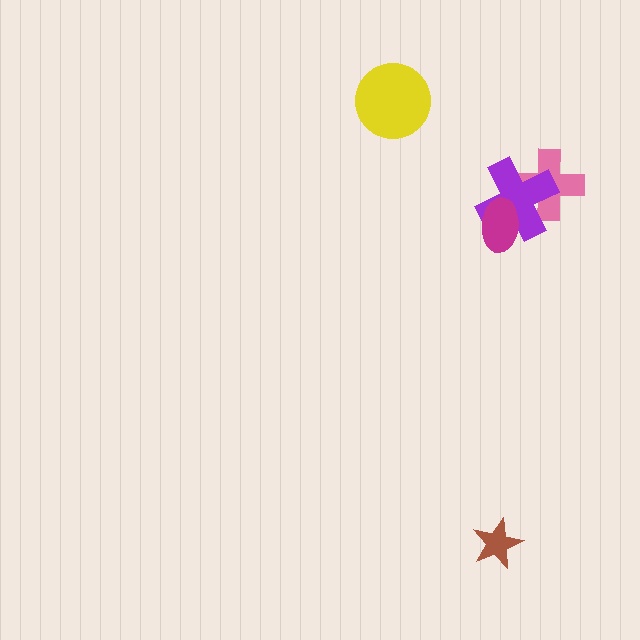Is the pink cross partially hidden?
Yes, it is partially covered by another shape.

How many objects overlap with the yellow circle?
0 objects overlap with the yellow circle.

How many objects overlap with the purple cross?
2 objects overlap with the purple cross.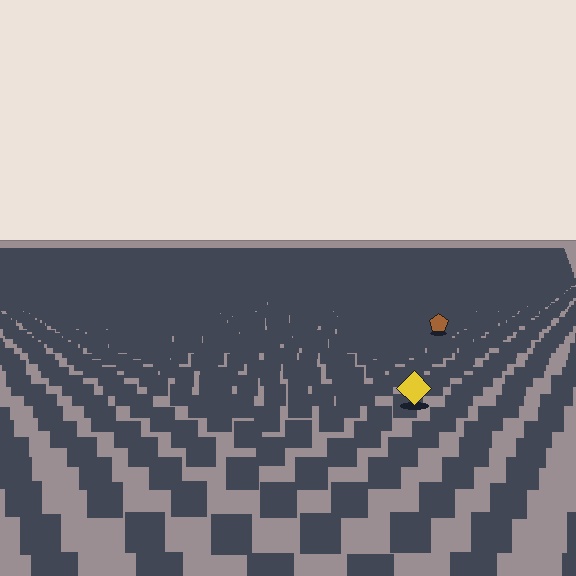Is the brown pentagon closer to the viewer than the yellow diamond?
No. The yellow diamond is closer — you can tell from the texture gradient: the ground texture is coarser near it.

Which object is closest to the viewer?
The yellow diamond is closest. The texture marks near it are larger and more spread out.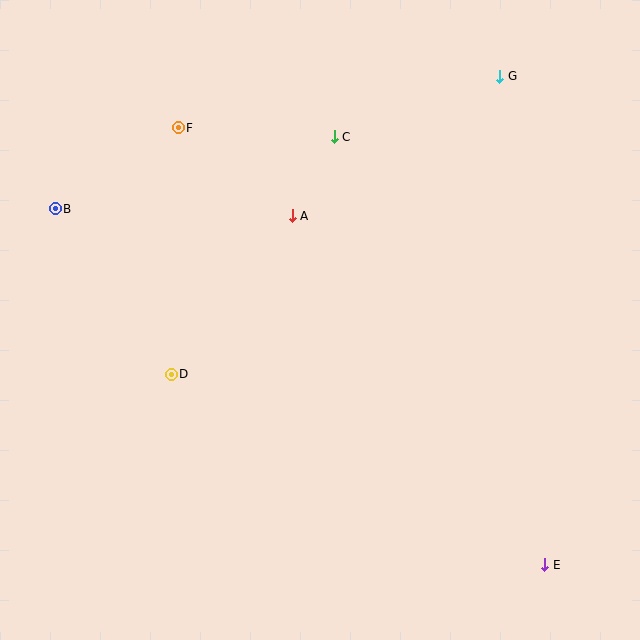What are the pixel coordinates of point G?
Point G is at (500, 76).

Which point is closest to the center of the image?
Point A at (292, 216) is closest to the center.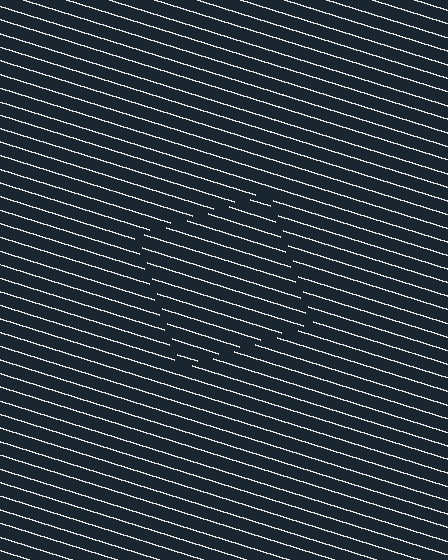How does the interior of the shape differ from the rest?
The interior of the shape contains the same grating, shifted by half a period — the contour is defined by the phase discontinuity where line-ends from the inner and outer gratings abut.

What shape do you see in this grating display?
An illusory square. The interior of the shape contains the same grating, shifted by half a period — the contour is defined by the phase discontinuity where line-ends from the inner and outer gratings abut.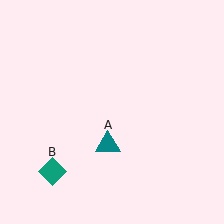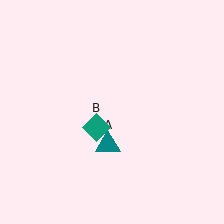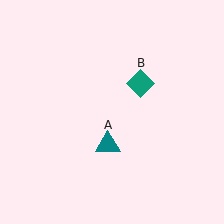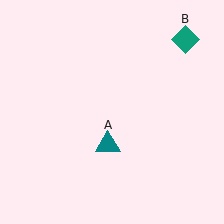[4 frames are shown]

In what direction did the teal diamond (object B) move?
The teal diamond (object B) moved up and to the right.